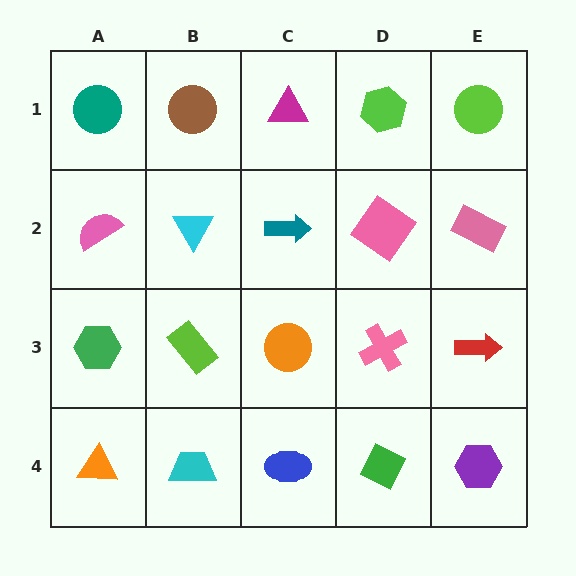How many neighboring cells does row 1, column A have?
2.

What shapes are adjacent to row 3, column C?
A teal arrow (row 2, column C), a blue ellipse (row 4, column C), a lime rectangle (row 3, column B), a pink cross (row 3, column D).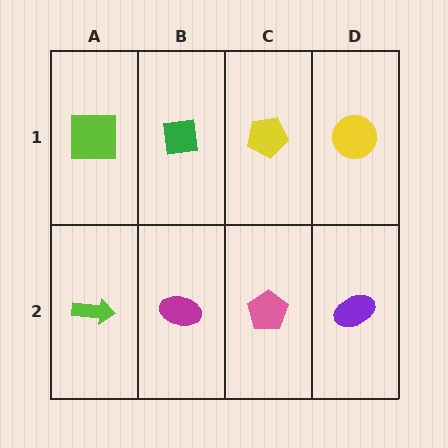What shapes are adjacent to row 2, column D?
A yellow circle (row 1, column D), a pink pentagon (row 2, column C).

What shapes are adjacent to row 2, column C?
A yellow pentagon (row 1, column C), a magenta ellipse (row 2, column B), a purple ellipse (row 2, column D).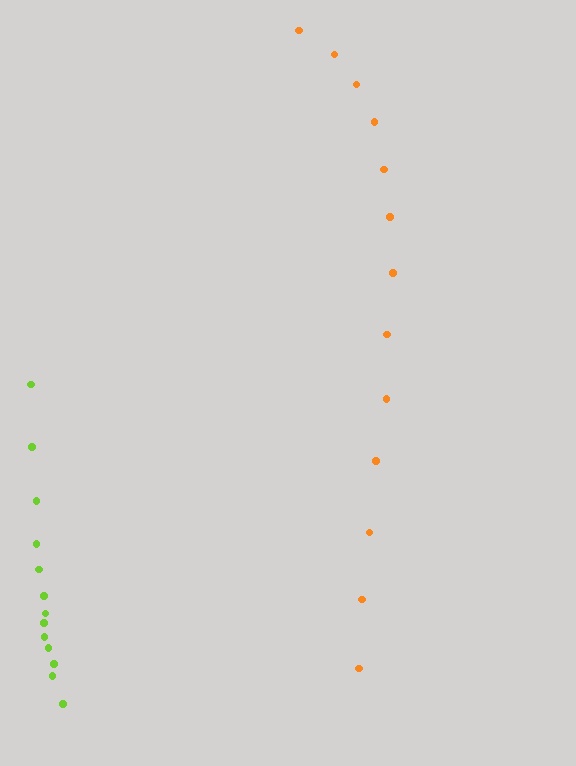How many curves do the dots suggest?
There are 2 distinct paths.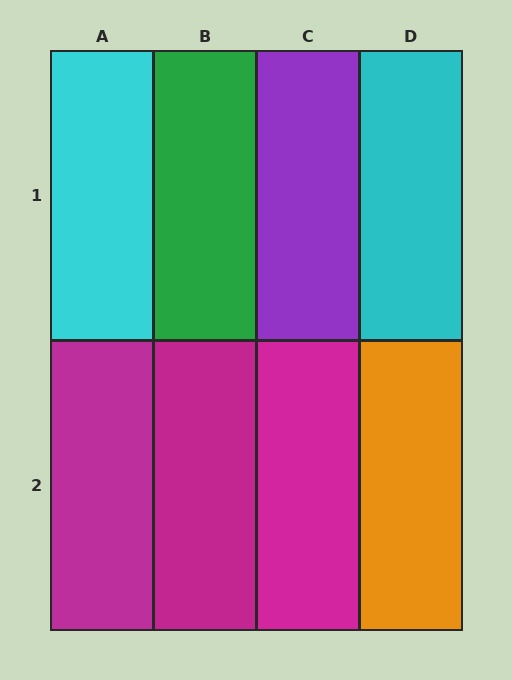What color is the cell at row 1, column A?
Cyan.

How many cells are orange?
1 cell is orange.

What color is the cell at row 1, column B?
Green.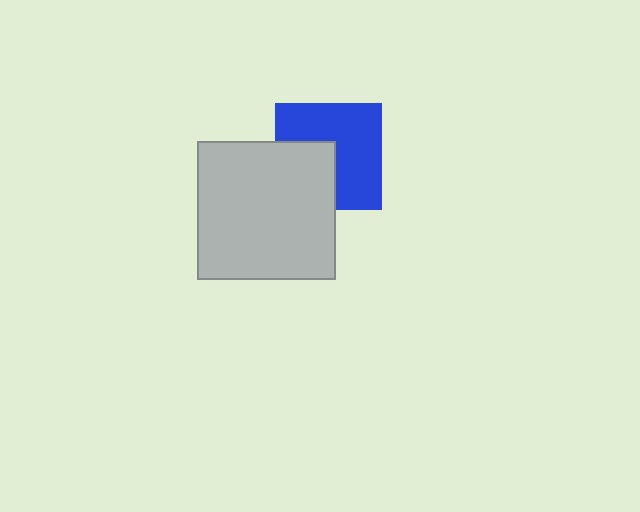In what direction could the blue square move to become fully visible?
The blue square could move toward the upper-right. That would shift it out from behind the light gray square entirely.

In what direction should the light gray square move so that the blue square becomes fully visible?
The light gray square should move toward the lower-left. That is the shortest direction to clear the overlap and leave the blue square fully visible.